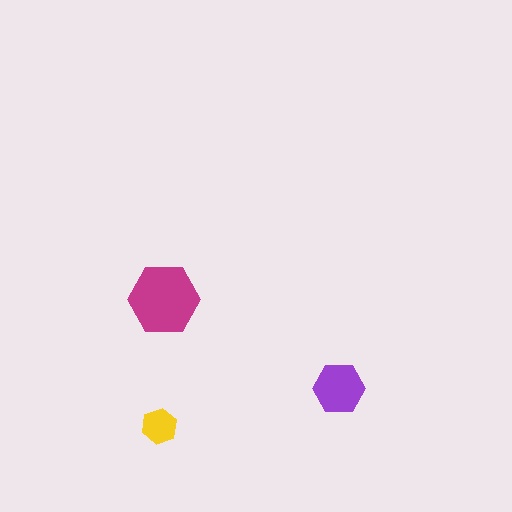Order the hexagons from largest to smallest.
the magenta one, the purple one, the yellow one.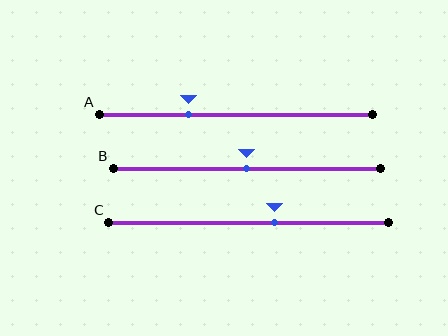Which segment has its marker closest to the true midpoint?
Segment B has its marker closest to the true midpoint.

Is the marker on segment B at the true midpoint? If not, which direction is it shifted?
Yes, the marker on segment B is at the true midpoint.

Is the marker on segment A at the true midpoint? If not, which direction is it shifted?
No, the marker on segment A is shifted to the left by about 17% of the segment length.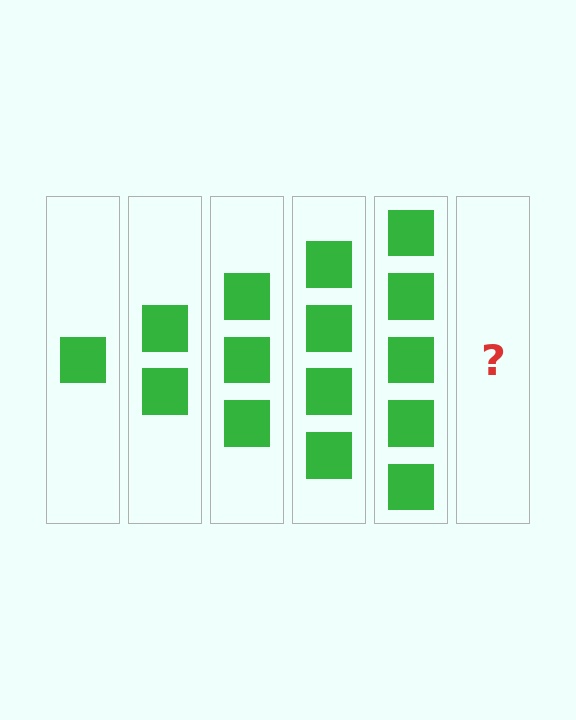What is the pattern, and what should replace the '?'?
The pattern is that each step adds one more square. The '?' should be 6 squares.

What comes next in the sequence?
The next element should be 6 squares.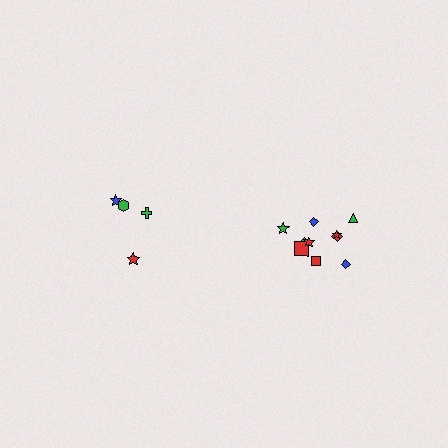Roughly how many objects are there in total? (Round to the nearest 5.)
Roughly 15 objects in total.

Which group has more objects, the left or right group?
The right group.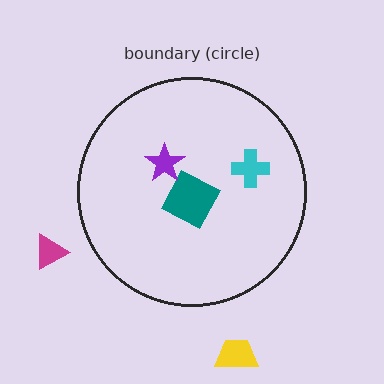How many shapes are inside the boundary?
3 inside, 2 outside.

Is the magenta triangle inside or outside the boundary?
Outside.